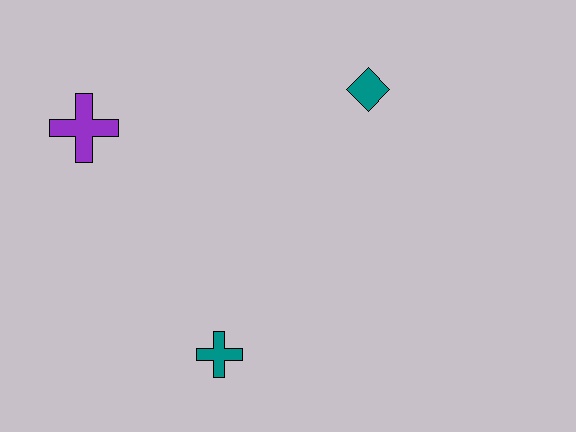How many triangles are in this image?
There are no triangles.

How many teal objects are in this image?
There are 2 teal objects.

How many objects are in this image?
There are 3 objects.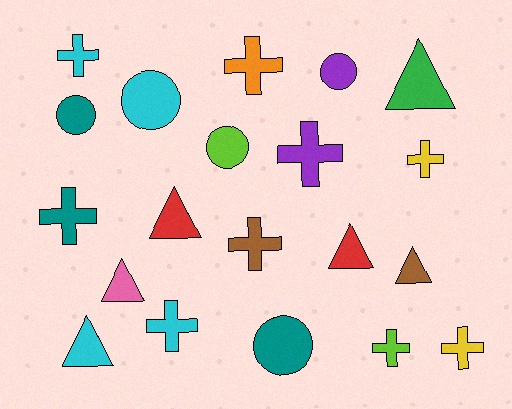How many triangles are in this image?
There are 6 triangles.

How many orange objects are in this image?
There is 1 orange object.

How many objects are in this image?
There are 20 objects.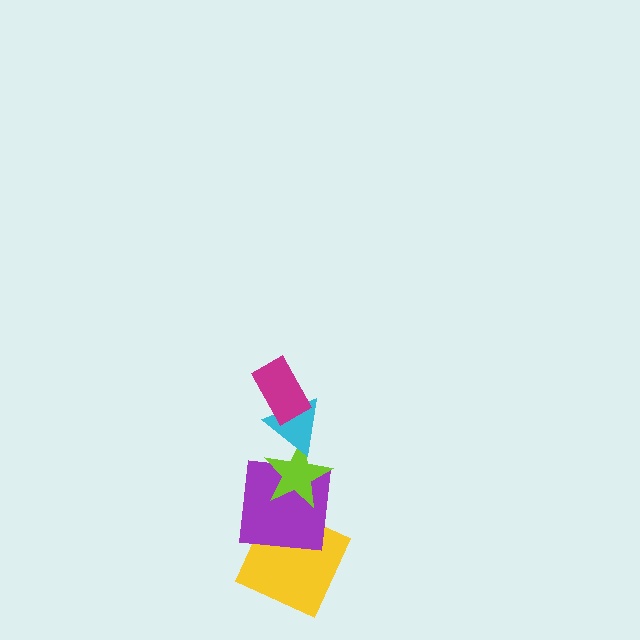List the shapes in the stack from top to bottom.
From top to bottom: the magenta rectangle, the cyan triangle, the lime star, the purple square, the yellow square.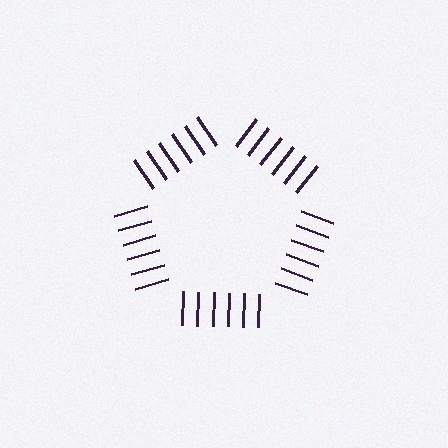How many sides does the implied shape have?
5 sides — the line-ends trace a pentagon.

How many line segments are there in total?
30 — 6 along each of the 5 edges.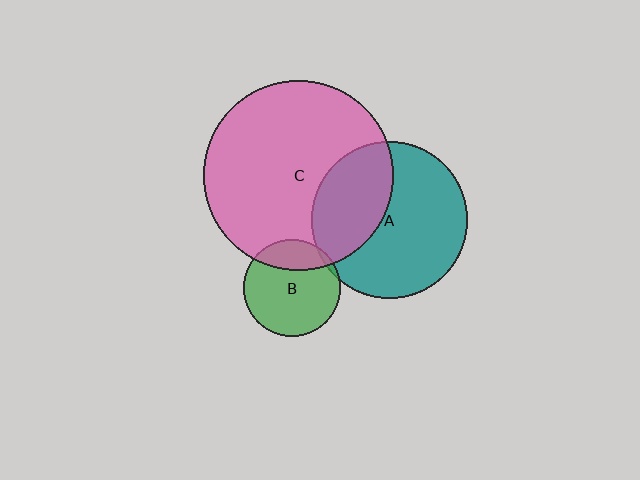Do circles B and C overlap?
Yes.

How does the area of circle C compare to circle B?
Approximately 3.8 times.